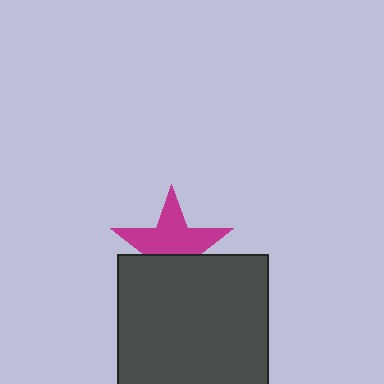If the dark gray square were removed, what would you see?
You would see the complete magenta star.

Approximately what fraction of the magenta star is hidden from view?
Roughly 39% of the magenta star is hidden behind the dark gray square.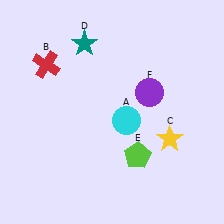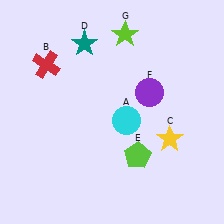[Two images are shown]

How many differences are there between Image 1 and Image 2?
There is 1 difference between the two images.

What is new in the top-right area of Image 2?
A lime star (G) was added in the top-right area of Image 2.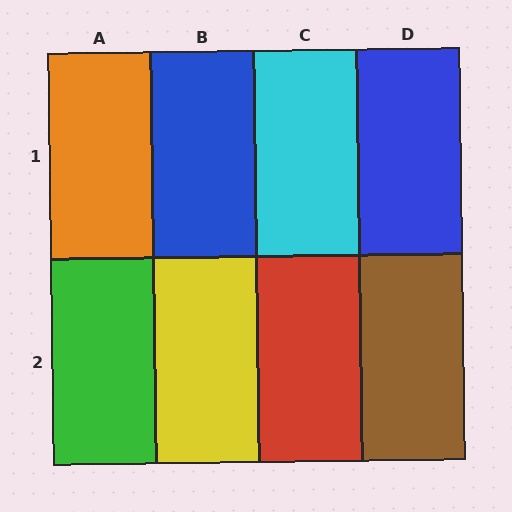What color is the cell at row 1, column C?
Cyan.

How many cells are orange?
1 cell is orange.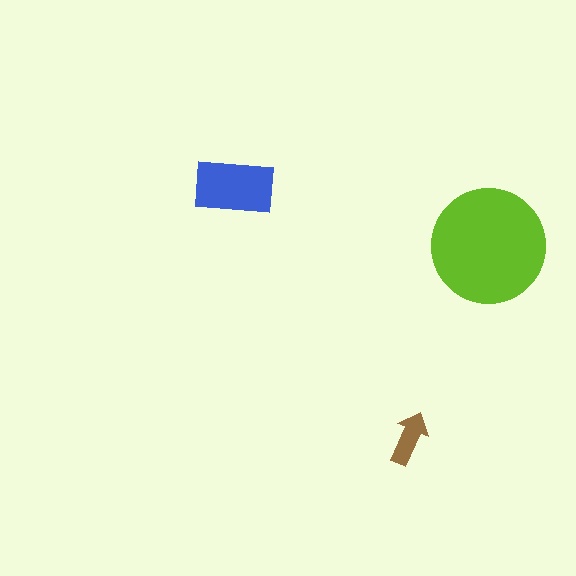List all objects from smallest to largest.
The brown arrow, the blue rectangle, the lime circle.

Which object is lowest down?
The brown arrow is bottommost.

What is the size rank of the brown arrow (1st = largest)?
3rd.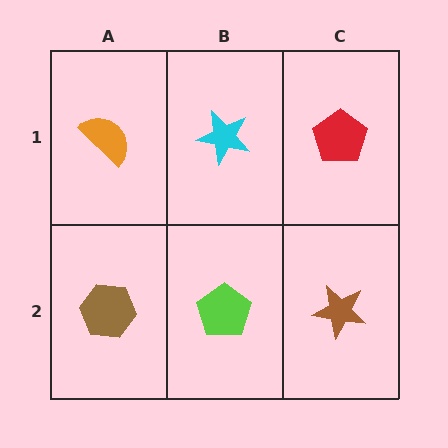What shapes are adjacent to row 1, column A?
A brown hexagon (row 2, column A), a cyan star (row 1, column B).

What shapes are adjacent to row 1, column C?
A brown star (row 2, column C), a cyan star (row 1, column B).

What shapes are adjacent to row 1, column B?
A lime pentagon (row 2, column B), an orange semicircle (row 1, column A), a red pentagon (row 1, column C).